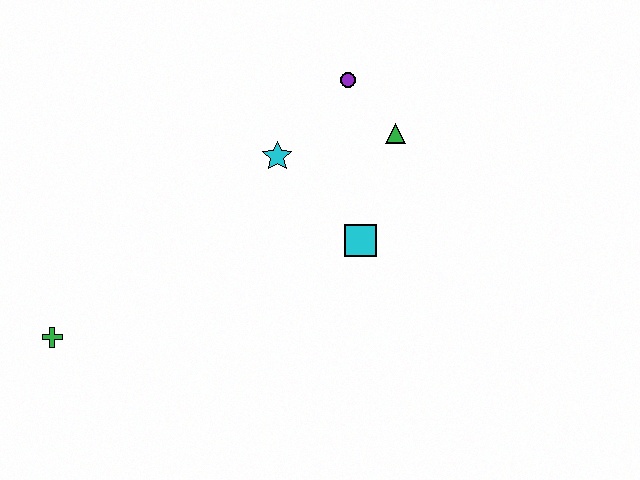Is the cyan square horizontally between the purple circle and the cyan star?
No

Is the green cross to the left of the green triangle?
Yes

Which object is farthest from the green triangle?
The green cross is farthest from the green triangle.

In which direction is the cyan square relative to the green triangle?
The cyan square is below the green triangle.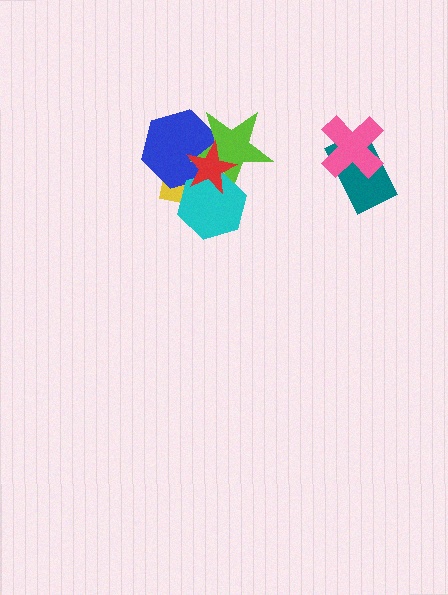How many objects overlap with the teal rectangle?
1 object overlaps with the teal rectangle.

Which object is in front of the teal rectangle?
The pink cross is in front of the teal rectangle.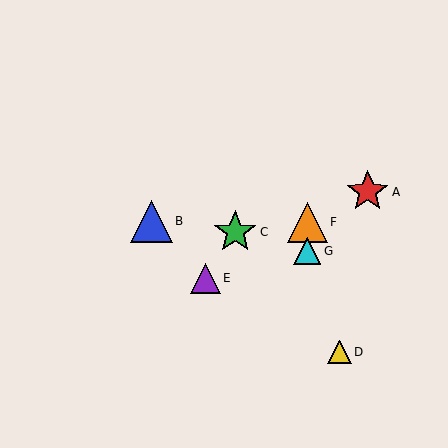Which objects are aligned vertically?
Objects F, G are aligned vertically.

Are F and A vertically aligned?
No, F is at x≈307 and A is at x≈368.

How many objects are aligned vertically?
2 objects (F, G) are aligned vertically.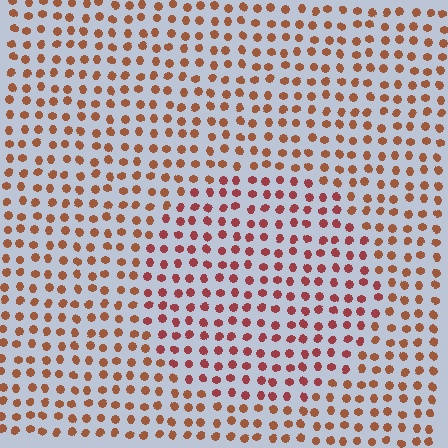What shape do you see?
I see a circle.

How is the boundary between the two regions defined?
The boundary is defined purely by a slight shift in hue (about 25 degrees). Spacing, size, and orientation are identical on both sides.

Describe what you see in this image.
The image is filled with small brown elements in a uniform arrangement. A circle-shaped region is visible where the elements are tinted to a slightly different hue, forming a subtle color boundary.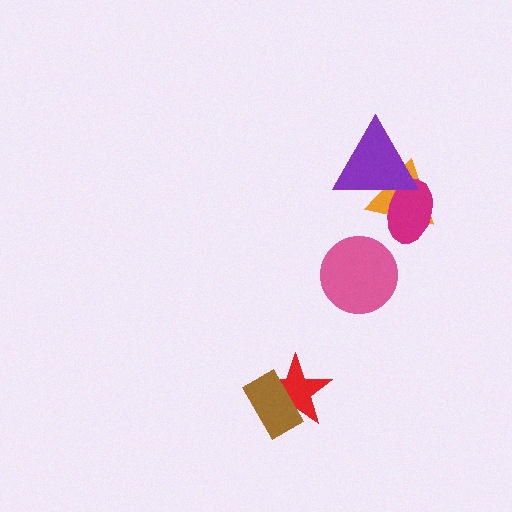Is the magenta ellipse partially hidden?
Yes, it is partially covered by another shape.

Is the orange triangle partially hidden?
Yes, it is partially covered by another shape.